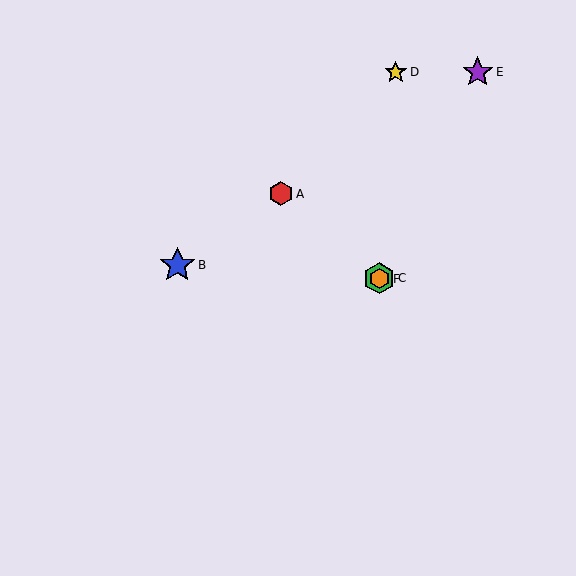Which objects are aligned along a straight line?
Objects A, C, F are aligned along a straight line.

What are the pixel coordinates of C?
Object C is at (379, 278).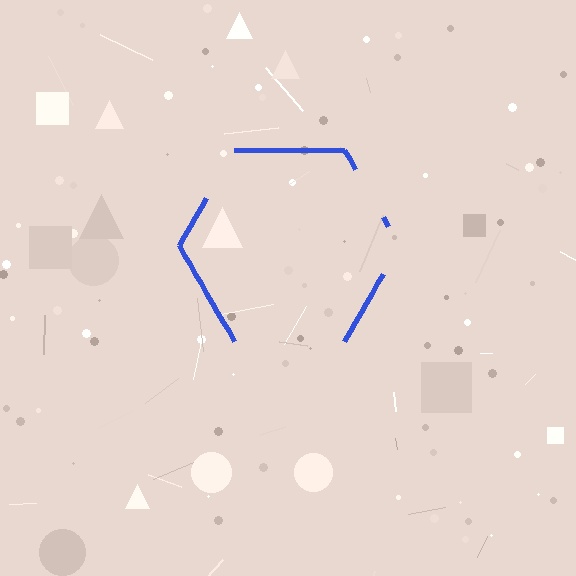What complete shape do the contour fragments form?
The contour fragments form a hexagon.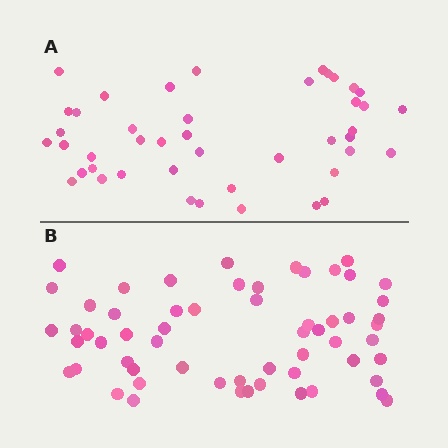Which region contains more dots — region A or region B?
Region B (the bottom region) has more dots.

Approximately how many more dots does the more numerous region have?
Region B has approximately 15 more dots than region A.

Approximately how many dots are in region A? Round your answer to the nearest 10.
About 40 dots. (The exact count is 44, which rounds to 40.)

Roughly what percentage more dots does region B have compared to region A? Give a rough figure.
About 35% more.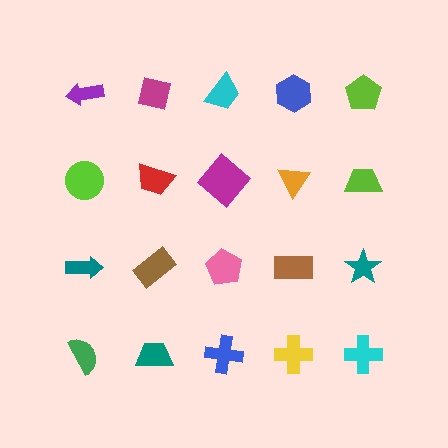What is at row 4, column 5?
A cyan cross.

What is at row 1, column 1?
A purple arrow.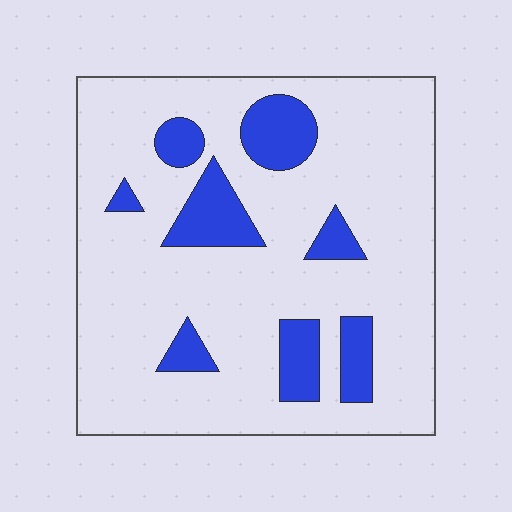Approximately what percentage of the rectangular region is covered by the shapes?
Approximately 15%.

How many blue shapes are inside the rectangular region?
8.